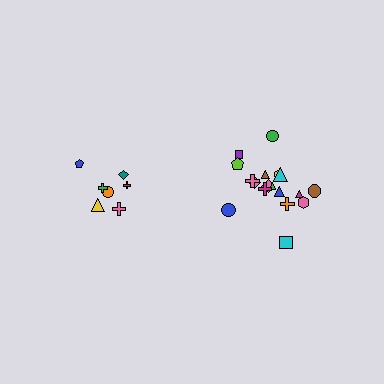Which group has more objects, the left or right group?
The right group.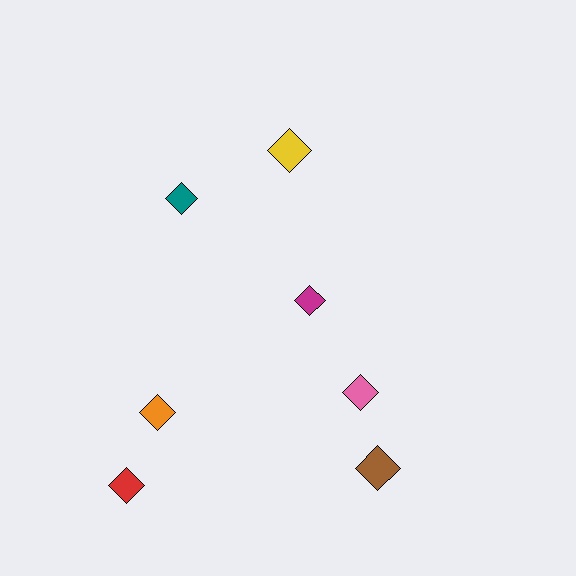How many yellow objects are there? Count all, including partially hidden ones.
There is 1 yellow object.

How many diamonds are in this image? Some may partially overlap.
There are 7 diamonds.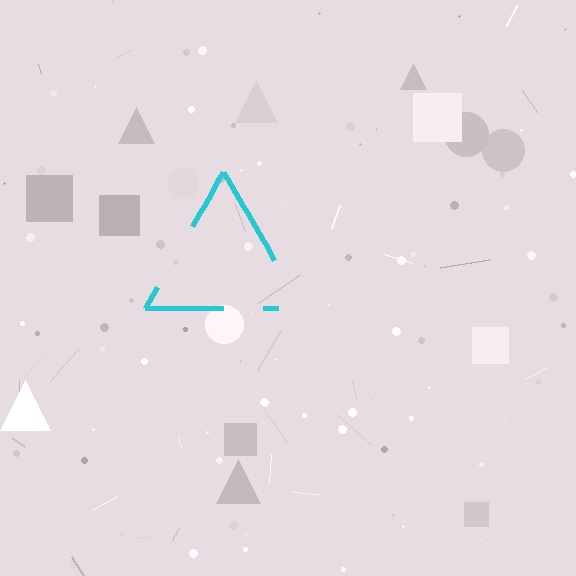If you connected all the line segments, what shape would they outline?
They would outline a triangle.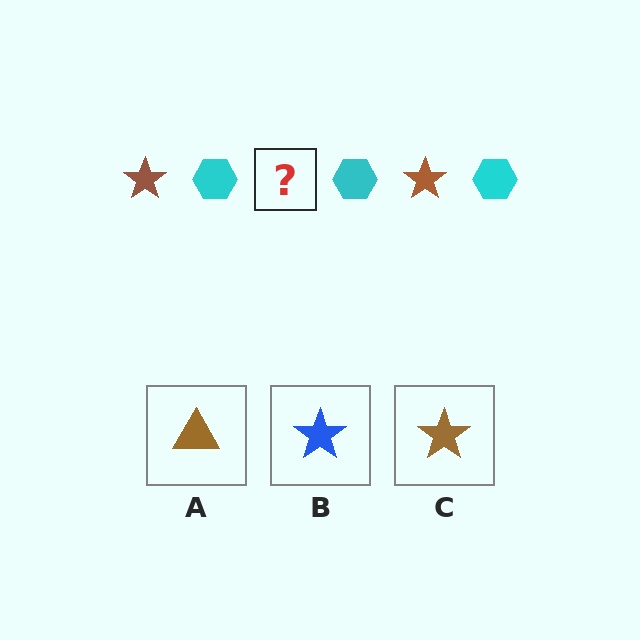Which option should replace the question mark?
Option C.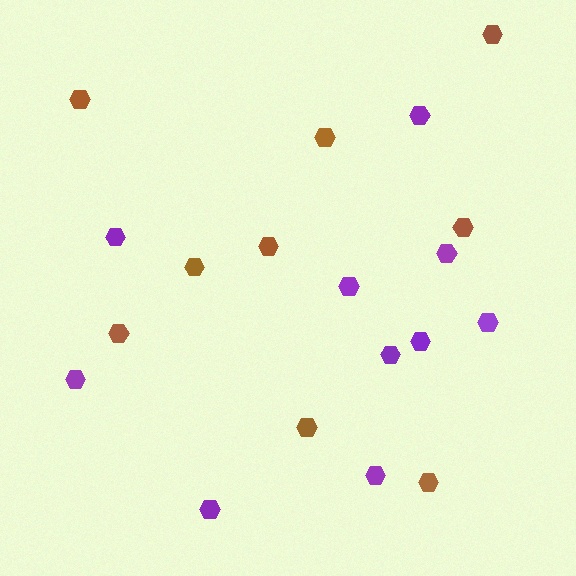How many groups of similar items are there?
There are 2 groups: one group of purple hexagons (10) and one group of brown hexagons (9).